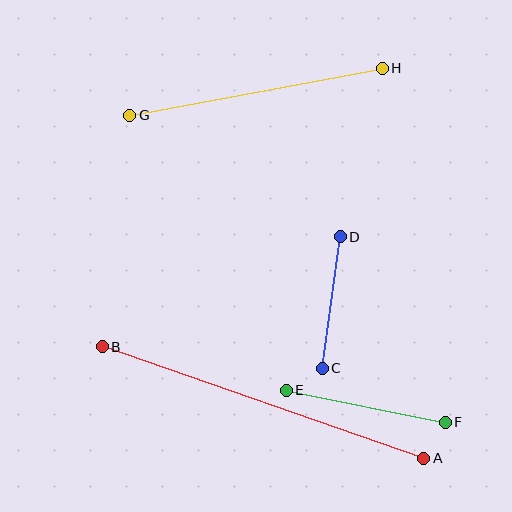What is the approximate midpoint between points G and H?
The midpoint is at approximately (256, 92) pixels.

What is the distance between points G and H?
The distance is approximately 257 pixels.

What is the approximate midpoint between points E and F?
The midpoint is at approximately (366, 406) pixels.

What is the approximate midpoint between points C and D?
The midpoint is at approximately (331, 303) pixels.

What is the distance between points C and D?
The distance is approximately 133 pixels.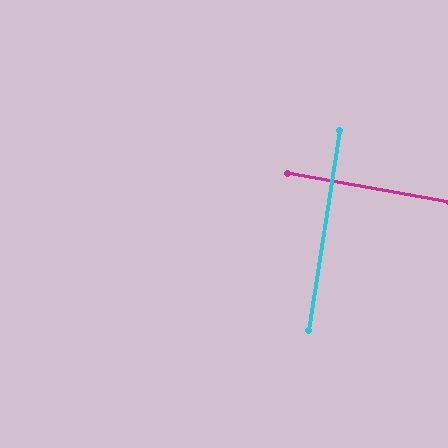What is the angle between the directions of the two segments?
Approximately 89 degrees.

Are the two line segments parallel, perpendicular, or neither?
Perpendicular — they meet at approximately 89°.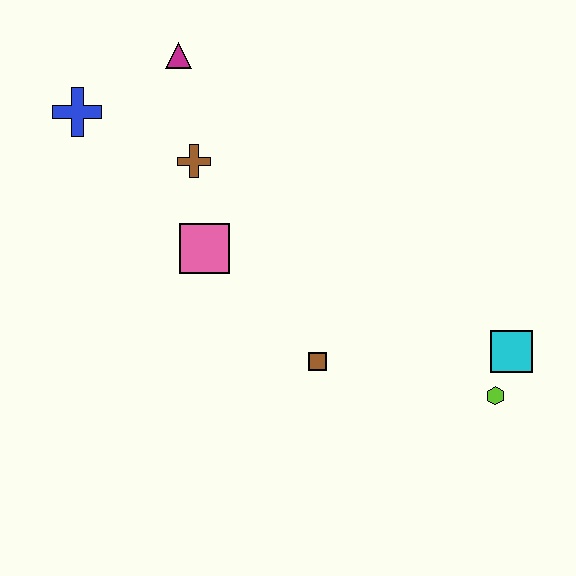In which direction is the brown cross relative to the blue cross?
The brown cross is to the right of the blue cross.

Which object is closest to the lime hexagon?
The cyan square is closest to the lime hexagon.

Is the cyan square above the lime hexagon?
Yes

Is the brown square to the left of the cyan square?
Yes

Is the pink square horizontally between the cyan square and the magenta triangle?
Yes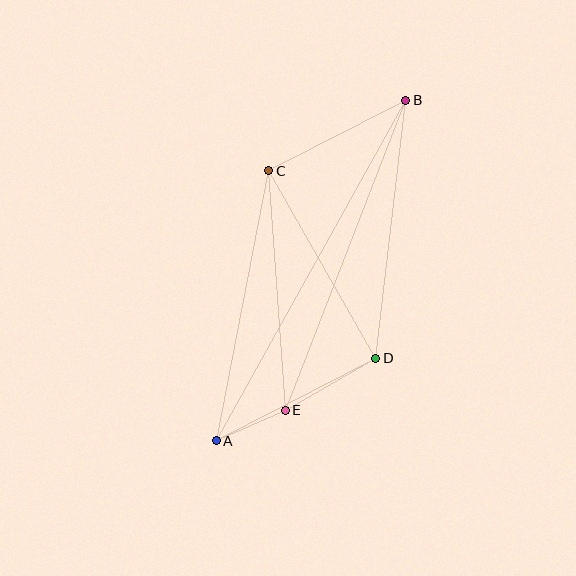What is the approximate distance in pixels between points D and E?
The distance between D and E is approximately 104 pixels.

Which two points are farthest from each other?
Points A and B are farthest from each other.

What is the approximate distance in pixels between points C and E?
The distance between C and E is approximately 240 pixels.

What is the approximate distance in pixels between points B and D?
The distance between B and D is approximately 260 pixels.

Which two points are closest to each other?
Points A and E are closest to each other.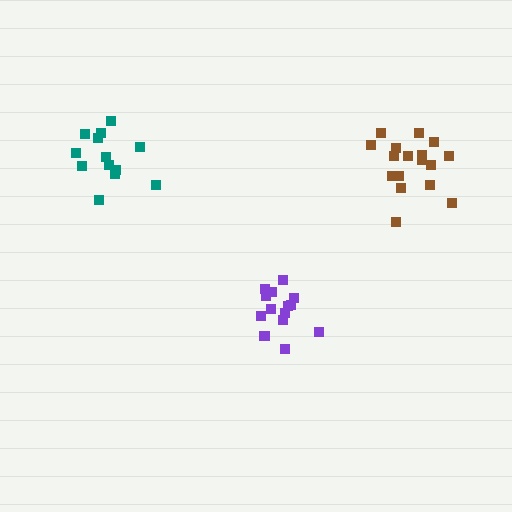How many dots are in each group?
Group 1: 13 dots, Group 2: 14 dots, Group 3: 17 dots (44 total).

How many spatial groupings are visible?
There are 3 spatial groupings.